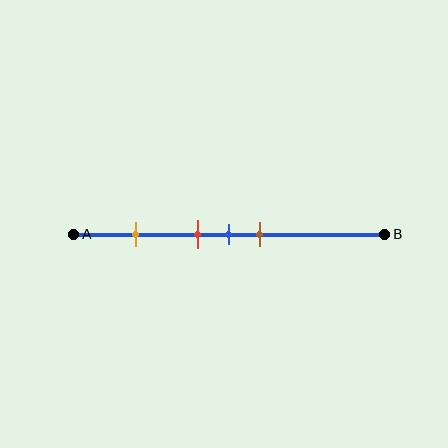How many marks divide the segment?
There are 4 marks dividing the segment.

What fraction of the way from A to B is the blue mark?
The blue mark is approximately 50% (0.5) of the way from A to B.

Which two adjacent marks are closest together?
The red and blue marks are the closest adjacent pair.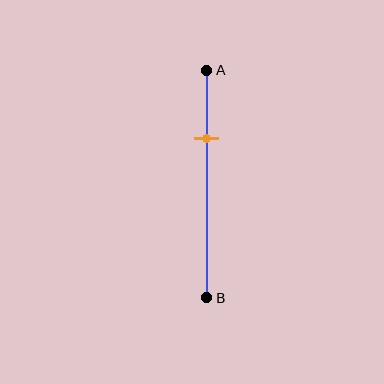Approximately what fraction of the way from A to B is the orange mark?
The orange mark is approximately 30% of the way from A to B.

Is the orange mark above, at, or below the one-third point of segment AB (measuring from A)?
The orange mark is above the one-third point of segment AB.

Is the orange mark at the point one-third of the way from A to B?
No, the mark is at about 30% from A, not at the 33% one-third point.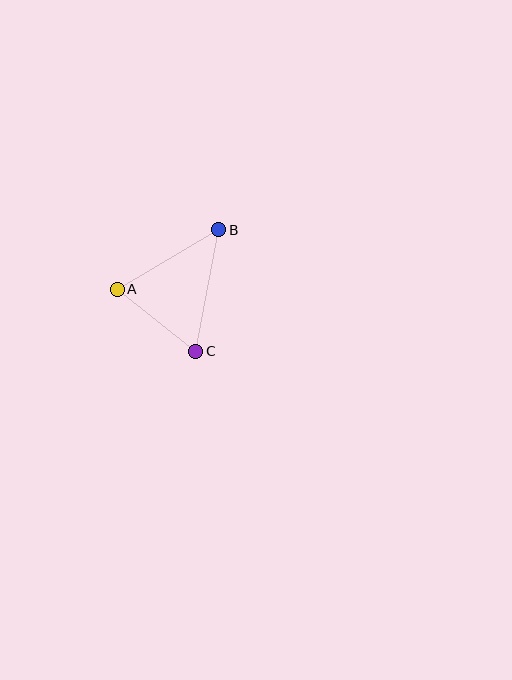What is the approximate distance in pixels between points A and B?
The distance between A and B is approximately 118 pixels.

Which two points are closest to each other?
Points A and C are closest to each other.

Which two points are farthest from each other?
Points B and C are farthest from each other.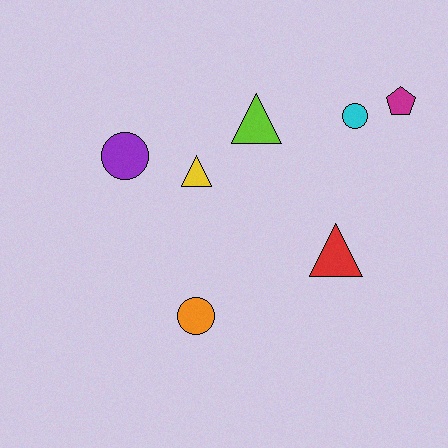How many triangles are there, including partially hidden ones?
There are 3 triangles.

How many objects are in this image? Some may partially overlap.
There are 7 objects.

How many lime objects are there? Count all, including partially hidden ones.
There is 1 lime object.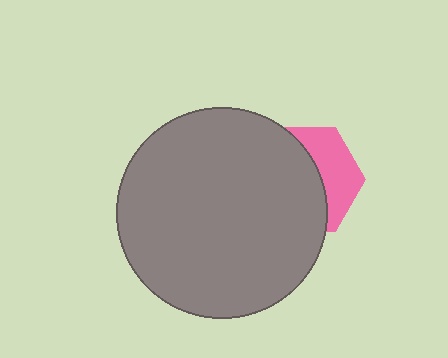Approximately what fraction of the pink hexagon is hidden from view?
Roughly 63% of the pink hexagon is hidden behind the gray circle.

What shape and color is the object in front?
The object in front is a gray circle.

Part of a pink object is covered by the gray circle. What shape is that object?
It is a hexagon.